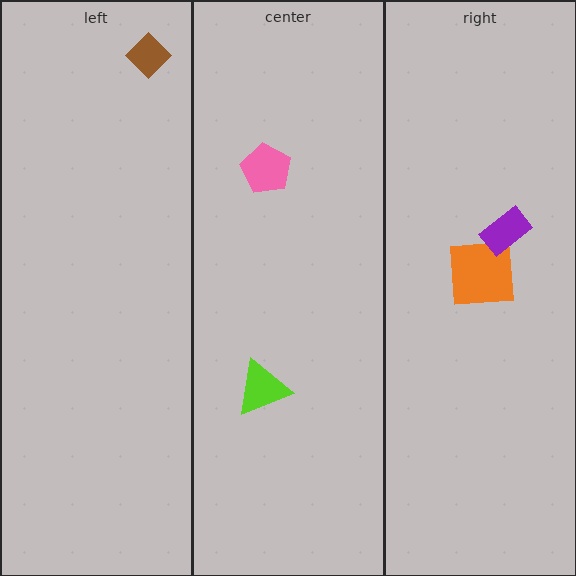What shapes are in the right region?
The orange square, the purple rectangle.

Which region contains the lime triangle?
The center region.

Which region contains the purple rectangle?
The right region.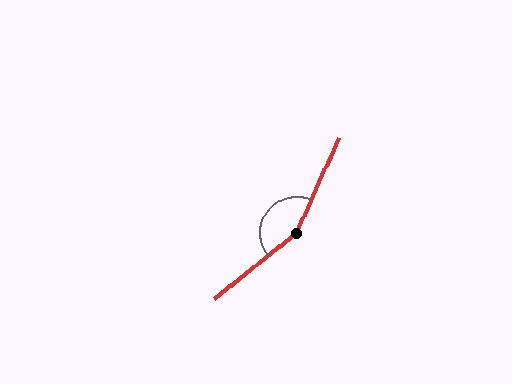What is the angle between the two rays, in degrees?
Approximately 154 degrees.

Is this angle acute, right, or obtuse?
It is obtuse.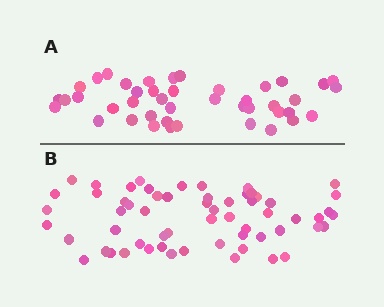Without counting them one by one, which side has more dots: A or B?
Region B (the bottom region) has more dots.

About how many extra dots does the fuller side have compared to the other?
Region B has approximately 15 more dots than region A.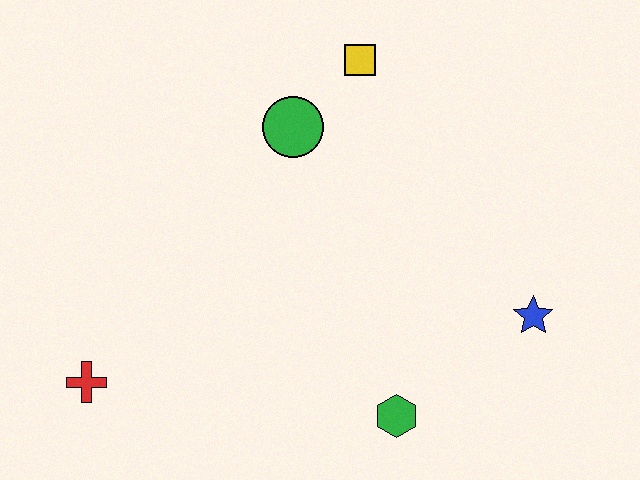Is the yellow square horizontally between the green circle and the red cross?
No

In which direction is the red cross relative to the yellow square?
The red cross is below the yellow square.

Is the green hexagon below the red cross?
Yes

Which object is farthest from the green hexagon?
The yellow square is farthest from the green hexagon.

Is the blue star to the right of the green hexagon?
Yes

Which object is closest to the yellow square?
The green circle is closest to the yellow square.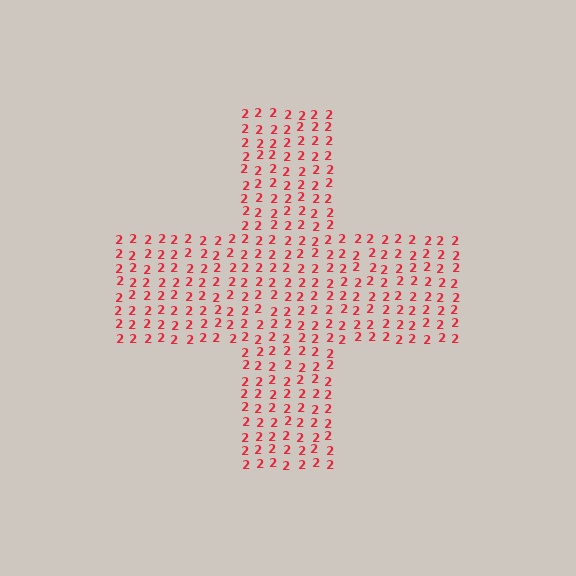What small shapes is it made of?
It is made of small digit 2's.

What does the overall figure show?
The overall figure shows a cross.